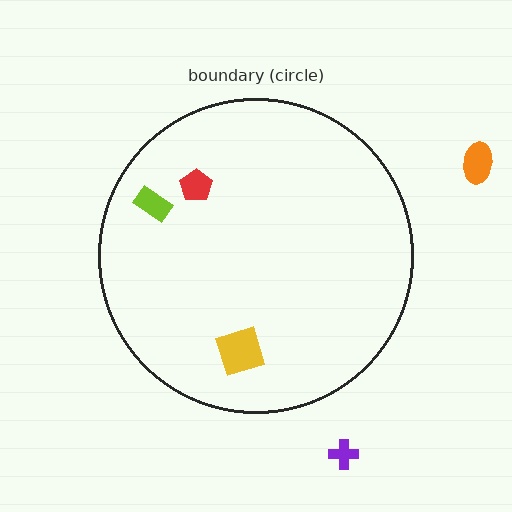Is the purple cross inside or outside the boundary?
Outside.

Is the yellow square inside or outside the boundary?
Inside.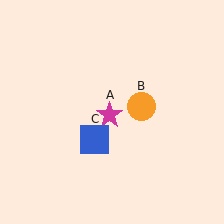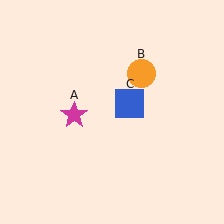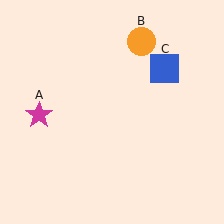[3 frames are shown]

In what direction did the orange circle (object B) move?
The orange circle (object B) moved up.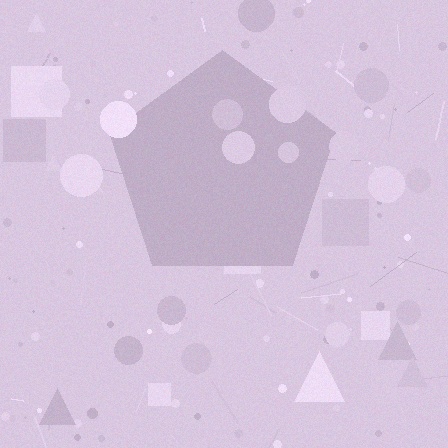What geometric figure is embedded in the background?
A pentagon is embedded in the background.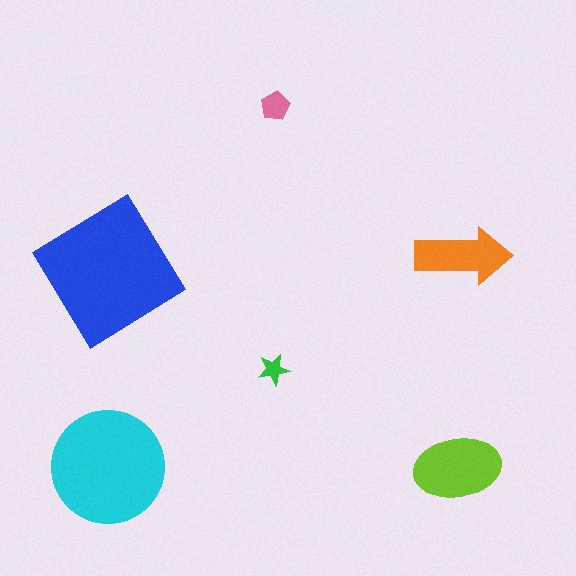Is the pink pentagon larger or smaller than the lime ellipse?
Smaller.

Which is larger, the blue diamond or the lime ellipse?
The blue diamond.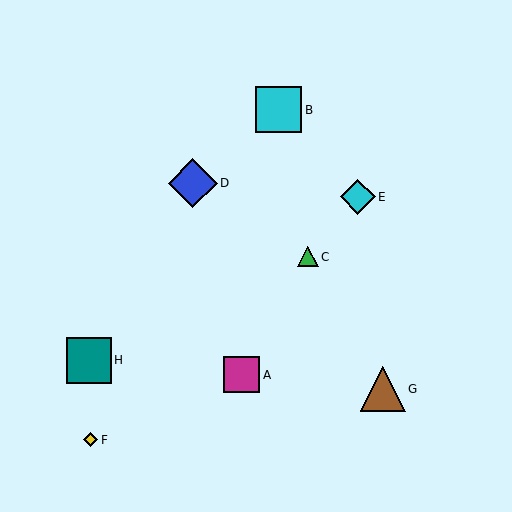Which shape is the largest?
The blue diamond (labeled D) is the largest.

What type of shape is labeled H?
Shape H is a teal square.